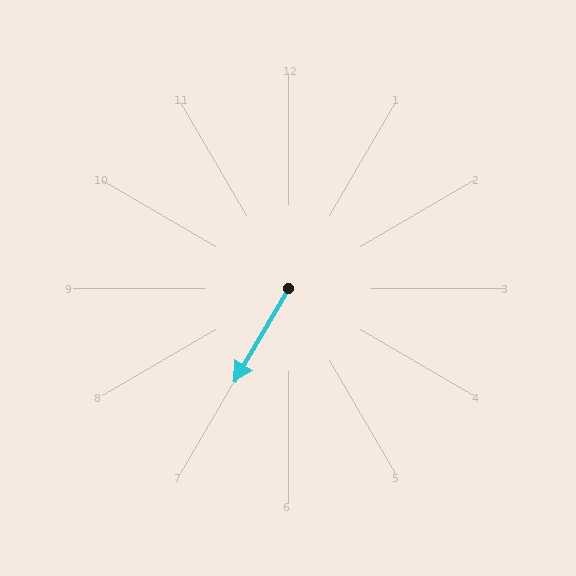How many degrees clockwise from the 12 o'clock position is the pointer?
Approximately 210 degrees.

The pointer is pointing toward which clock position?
Roughly 7 o'clock.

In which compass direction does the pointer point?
Southwest.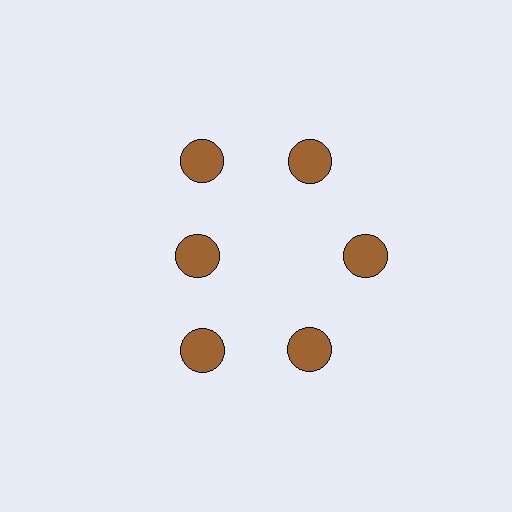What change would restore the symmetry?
The symmetry would be restored by moving it outward, back onto the ring so that all 6 circles sit at equal angles and equal distance from the center.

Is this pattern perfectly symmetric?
No. The 6 brown circles are arranged in a ring, but one element near the 9 o'clock position is pulled inward toward the center, breaking the 6-fold rotational symmetry.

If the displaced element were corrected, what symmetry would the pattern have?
It would have 6-fold rotational symmetry — the pattern would map onto itself every 60 degrees.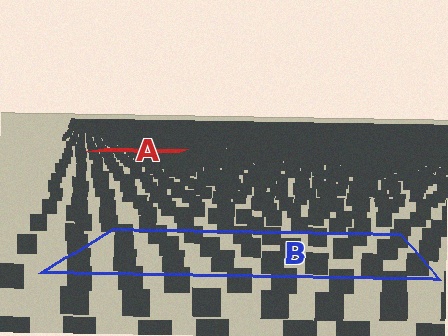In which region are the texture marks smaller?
The texture marks are smaller in region A, because it is farther away.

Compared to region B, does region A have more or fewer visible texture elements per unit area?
Region A has more texture elements per unit area — they are packed more densely because it is farther away.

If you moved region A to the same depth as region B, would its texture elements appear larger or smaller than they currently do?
They would appear larger. At a closer depth, the same texture elements are projected at a bigger on-screen size.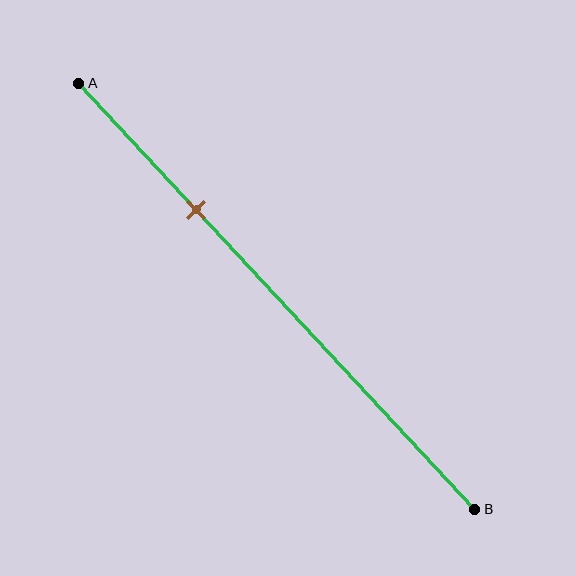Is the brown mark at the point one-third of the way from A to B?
No, the mark is at about 30% from A, not at the 33% one-third point.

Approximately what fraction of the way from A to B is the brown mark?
The brown mark is approximately 30% of the way from A to B.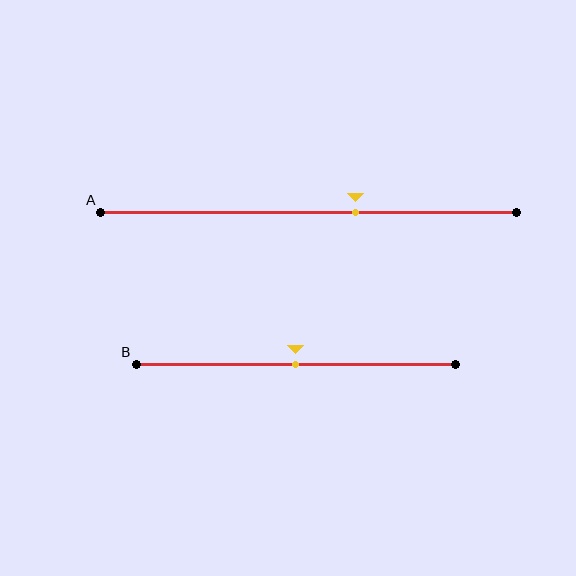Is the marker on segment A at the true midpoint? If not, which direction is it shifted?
No, the marker on segment A is shifted to the right by about 11% of the segment length.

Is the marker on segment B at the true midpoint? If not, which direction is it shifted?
Yes, the marker on segment B is at the true midpoint.